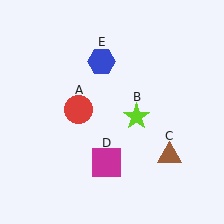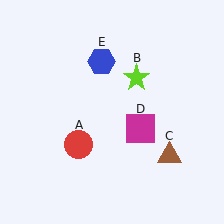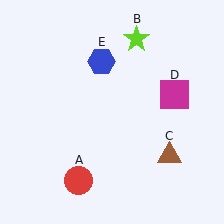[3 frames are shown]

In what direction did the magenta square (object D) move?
The magenta square (object D) moved up and to the right.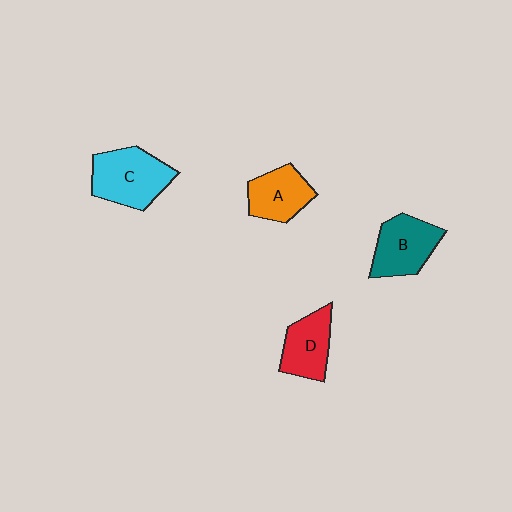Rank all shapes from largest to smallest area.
From largest to smallest: C (cyan), B (teal), A (orange), D (red).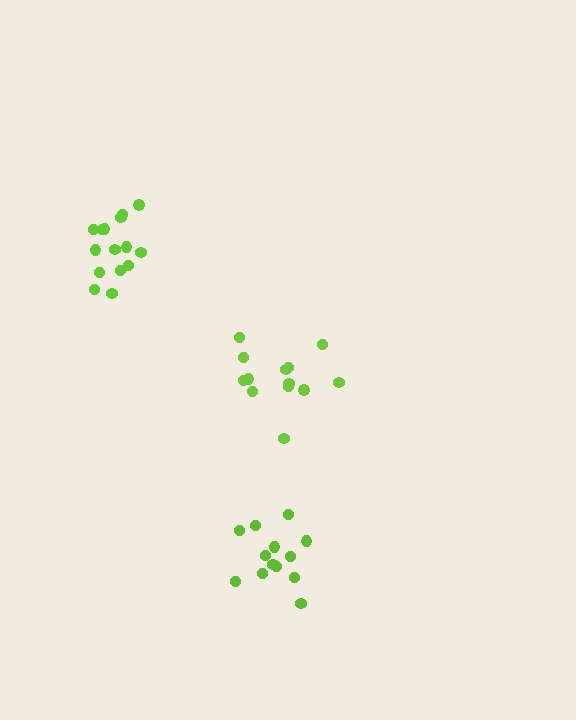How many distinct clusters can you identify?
There are 3 distinct clusters.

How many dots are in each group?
Group 1: 15 dots, Group 2: 13 dots, Group 3: 13 dots (41 total).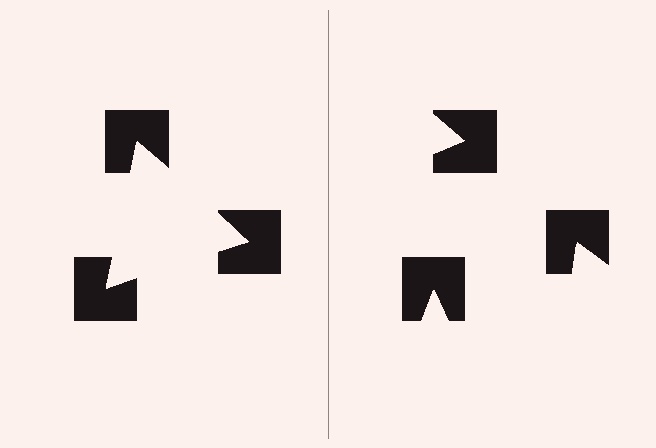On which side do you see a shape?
An illusory triangle appears on the left side. On the right side the wedge cuts are rotated, so no coherent shape forms.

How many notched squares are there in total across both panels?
6 — 3 on each side.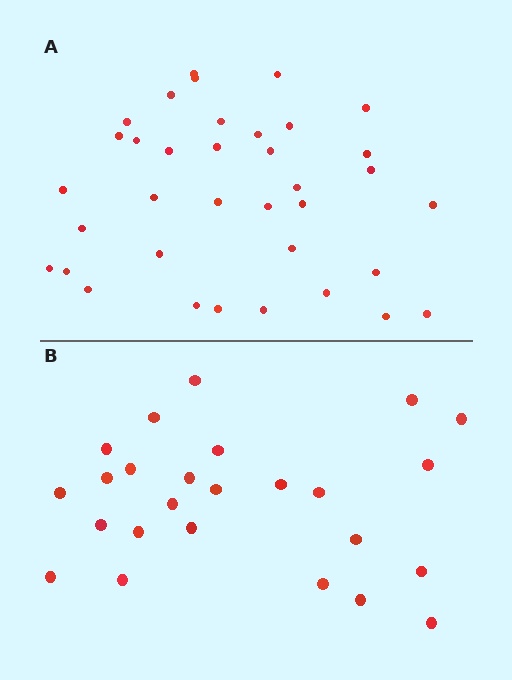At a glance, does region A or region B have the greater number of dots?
Region A (the top region) has more dots.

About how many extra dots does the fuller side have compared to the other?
Region A has roughly 12 or so more dots than region B.